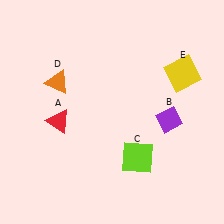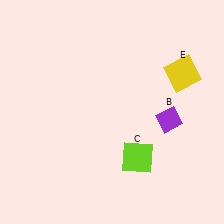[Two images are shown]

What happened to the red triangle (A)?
The red triangle (A) was removed in Image 2. It was in the bottom-left area of Image 1.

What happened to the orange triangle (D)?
The orange triangle (D) was removed in Image 2. It was in the top-left area of Image 1.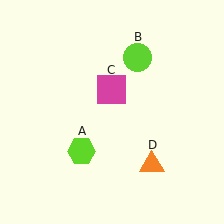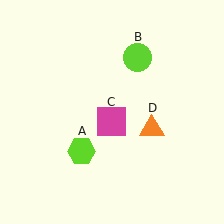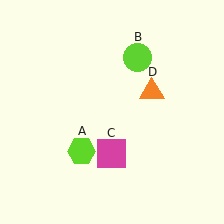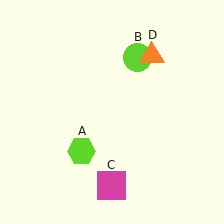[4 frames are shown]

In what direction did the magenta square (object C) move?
The magenta square (object C) moved down.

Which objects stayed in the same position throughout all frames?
Lime hexagon (object A) and lime circle (object B) remained stationary.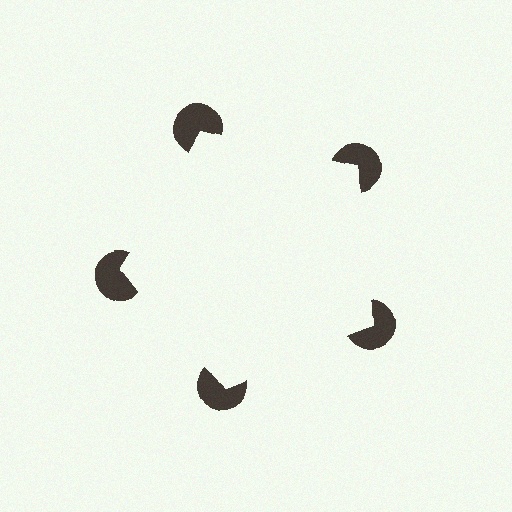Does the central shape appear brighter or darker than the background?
It typically appears slightly brighter than the background, even though no actual brightness change is drawn.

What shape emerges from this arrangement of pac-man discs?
An illusory pentagon — its edges are inferred from the aligned wedge cuts in the pac-man discs, not physically drawn.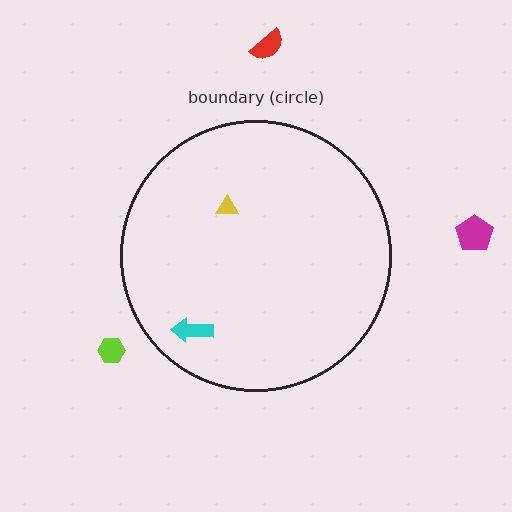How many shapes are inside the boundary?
2 inside, 3 outside.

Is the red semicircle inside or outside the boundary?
Outside.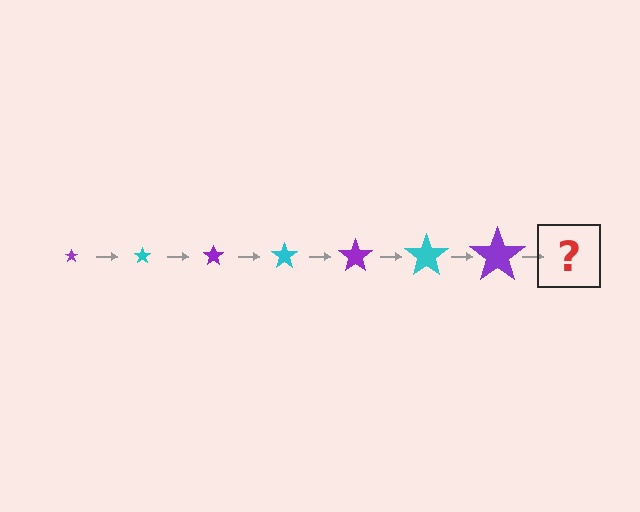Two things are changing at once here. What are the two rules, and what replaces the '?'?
The two rules are that the star grows larger each step and the color cycles through purple and cyan. The '?' should be a cyan star, larger than the previous one.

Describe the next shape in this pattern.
It should be a cyan star, larger than the previous one.